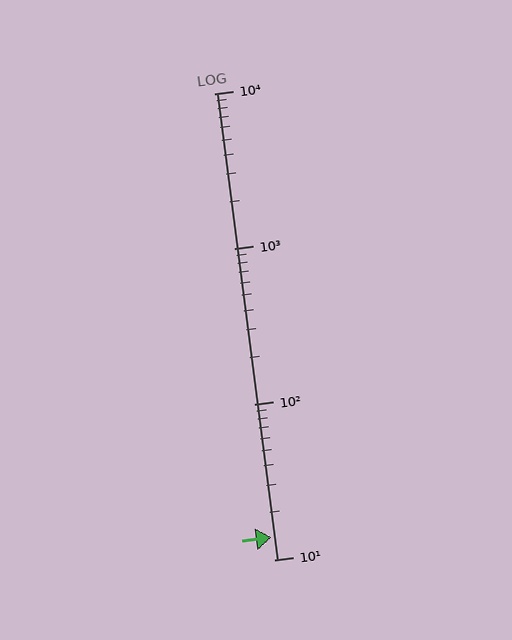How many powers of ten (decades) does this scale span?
The scale spans 3 decades, from 10 to 10000.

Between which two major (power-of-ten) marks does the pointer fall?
The pointer is between 10 and 100.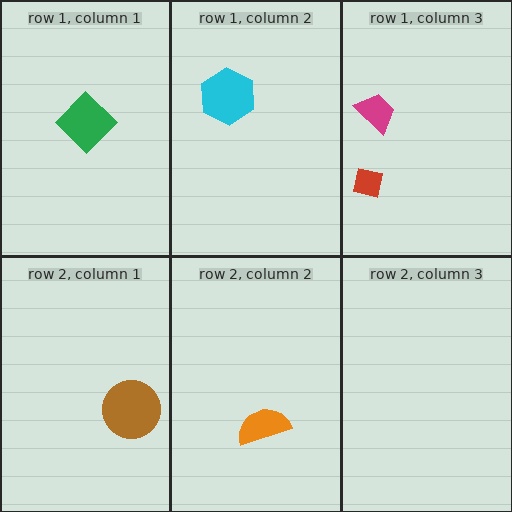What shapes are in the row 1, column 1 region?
The green diamond.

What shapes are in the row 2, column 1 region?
The brown circle.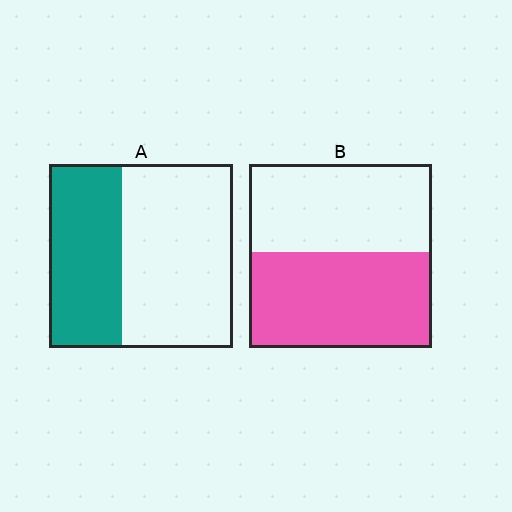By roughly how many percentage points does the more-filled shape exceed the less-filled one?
By roughly 10 percentage points (B over A).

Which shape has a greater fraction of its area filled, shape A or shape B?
Shape B.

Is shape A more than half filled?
No.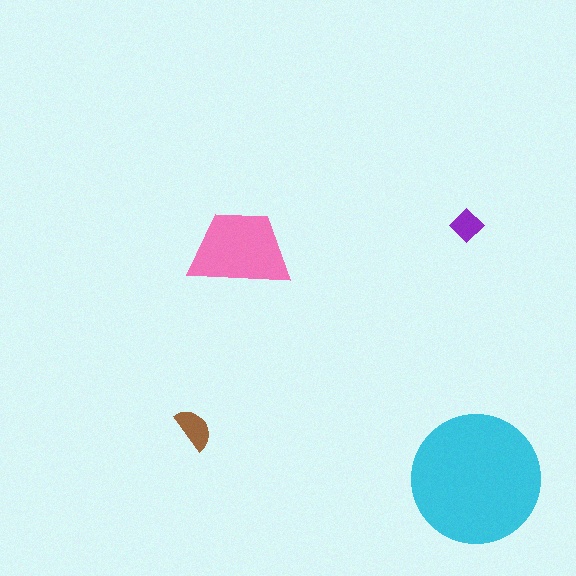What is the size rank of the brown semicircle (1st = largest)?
3rd.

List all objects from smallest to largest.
The purple diamond, the brown semicircle, the pink trapezoid, the cyan circle.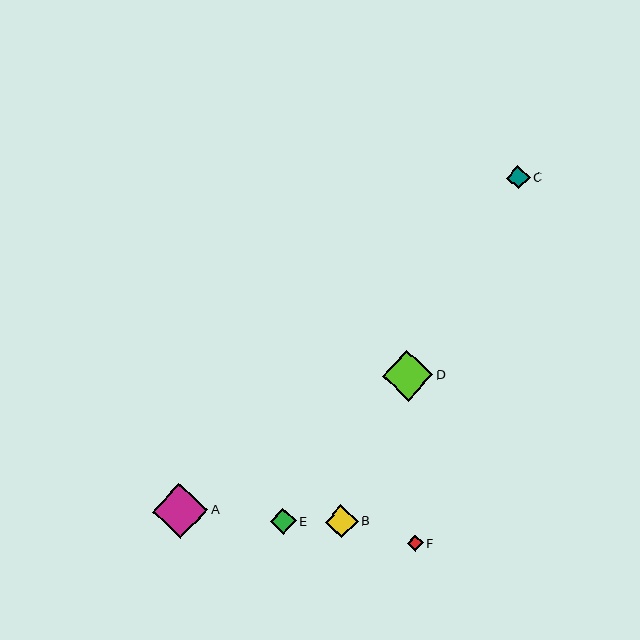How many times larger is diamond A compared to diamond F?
Diamond A is approximately 3.5 times the size of diamond F.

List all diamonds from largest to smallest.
From largest to smallest: A, D, B, E, C, F.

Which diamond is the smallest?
Diamond F is the smallest with a size of approximately 16 pixels.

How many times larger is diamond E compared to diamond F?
Diamond E is approximately 1.6 times the size of diamond F.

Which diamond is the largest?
Diamond A is the largest with a size of approximately 55 pixels.